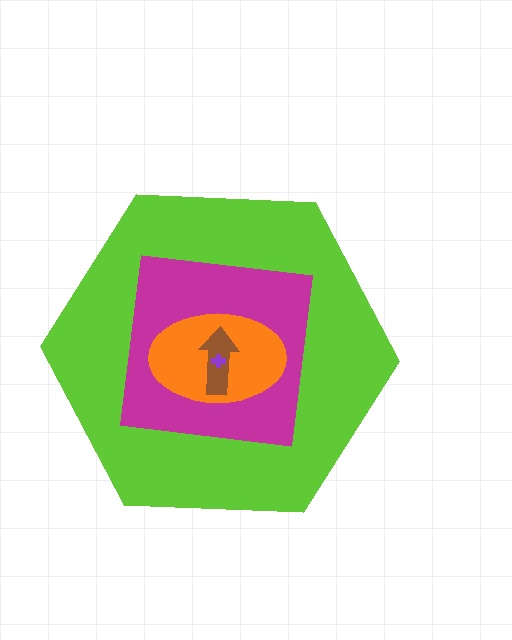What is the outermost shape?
The lime hexagon.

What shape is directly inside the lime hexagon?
The magenta square.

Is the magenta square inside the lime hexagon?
Yes.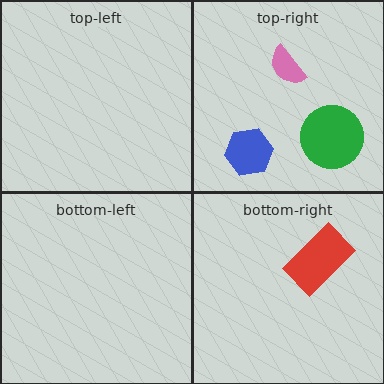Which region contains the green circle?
The top-right region.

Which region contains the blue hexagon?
The top-right region.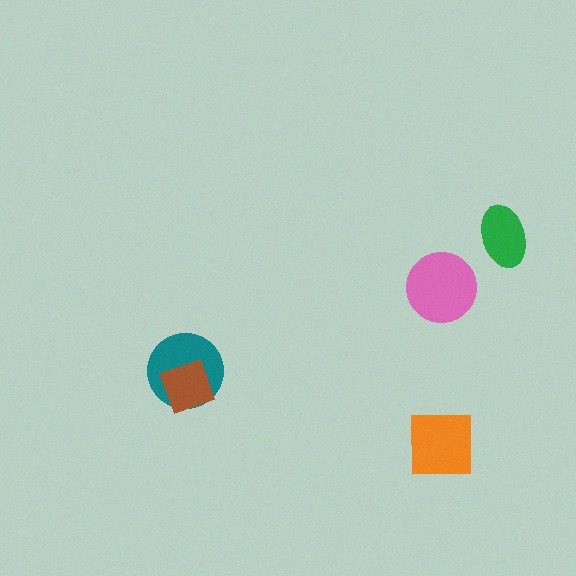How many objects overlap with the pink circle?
0 objects overlap with the pink circle.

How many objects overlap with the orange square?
0 objects overlap with the orange square.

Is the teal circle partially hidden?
Yes, it is partially covered by another shape.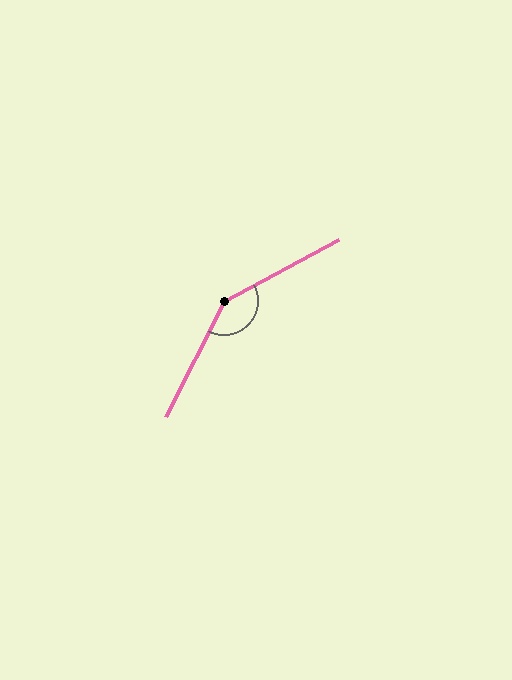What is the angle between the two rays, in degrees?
Approximately 145 degrees.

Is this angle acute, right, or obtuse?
It is obtuse.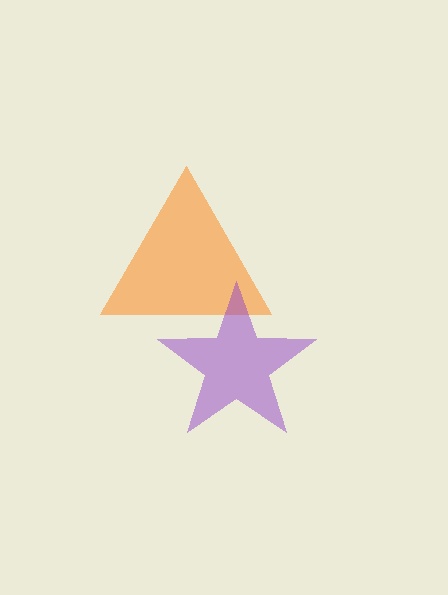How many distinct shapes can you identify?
There are 2 distinct shapes: an orange triangle, a purple star.